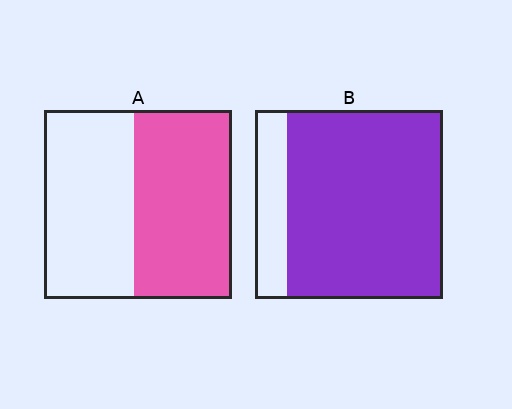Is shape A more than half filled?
Roughly half.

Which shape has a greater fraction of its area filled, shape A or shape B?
Shape B.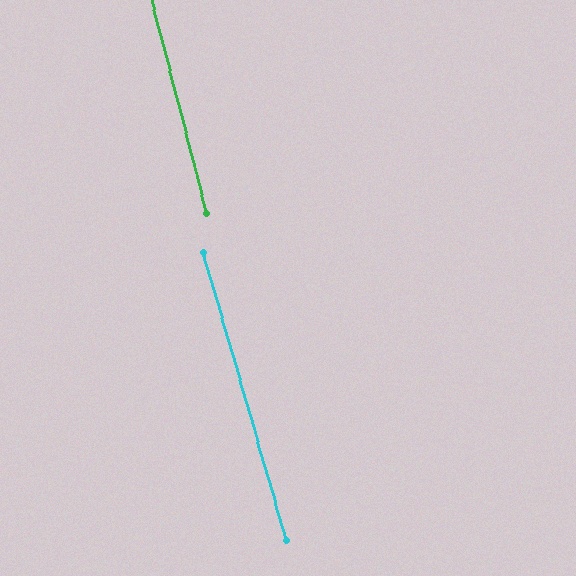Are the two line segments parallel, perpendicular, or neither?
Parallel — their directions differ by only 1.6°.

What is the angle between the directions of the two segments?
Approximately 2 degrees.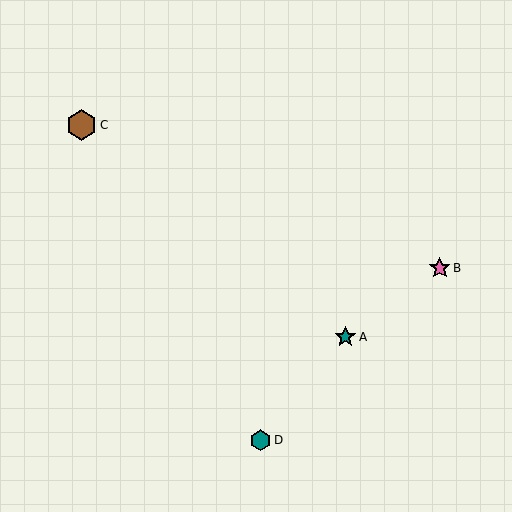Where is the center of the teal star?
The center of the teal star is at (345, 337).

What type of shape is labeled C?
Shape C is a brown hexagon.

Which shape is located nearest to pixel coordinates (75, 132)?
The brown hexagon (labeled C) at (81, 125) is nearest to that location.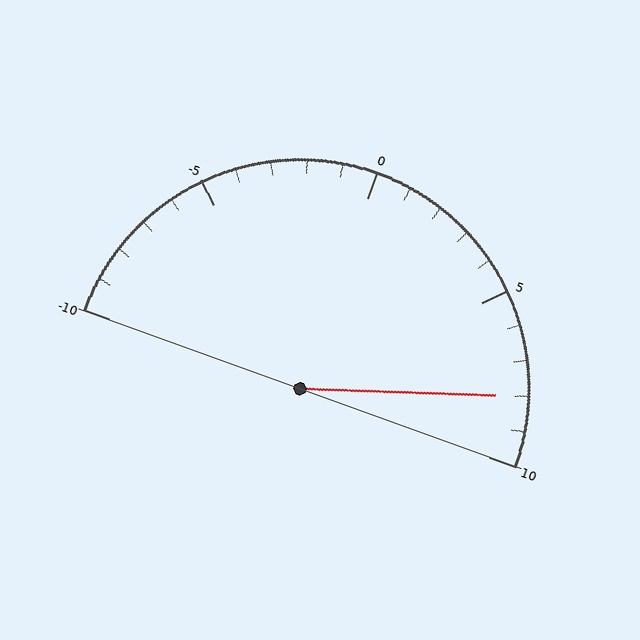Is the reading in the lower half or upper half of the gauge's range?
The reading is in the upper half of the range (-10 to 10).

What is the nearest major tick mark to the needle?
The nearest major tick mark is 10.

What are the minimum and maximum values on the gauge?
The gauge ranges from -10 to 10.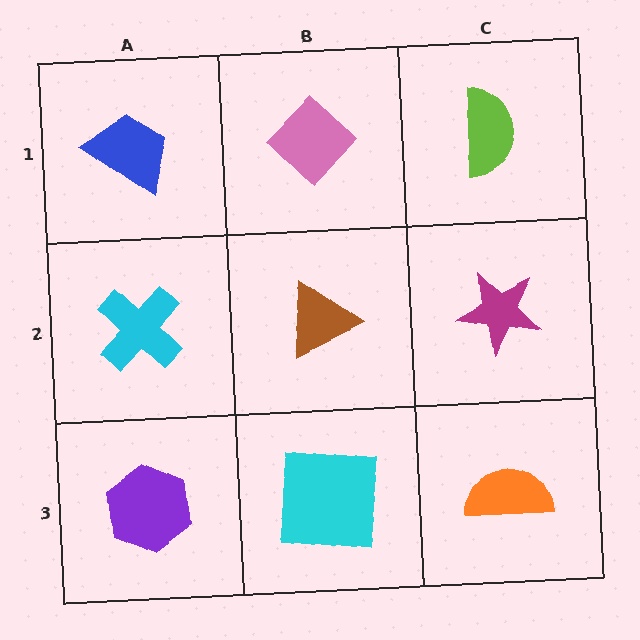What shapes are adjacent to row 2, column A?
A blue trapezoid (row 1, column A), a purple hexagon (row 3, column A), a brown triangle (row 2, column B).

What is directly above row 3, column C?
A magenta star.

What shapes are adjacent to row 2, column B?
A pink diamond (row 1, column B), a cyan square (row 3, column B), a cyan cross (row 2, column A), a magenta star (row 2, column C).